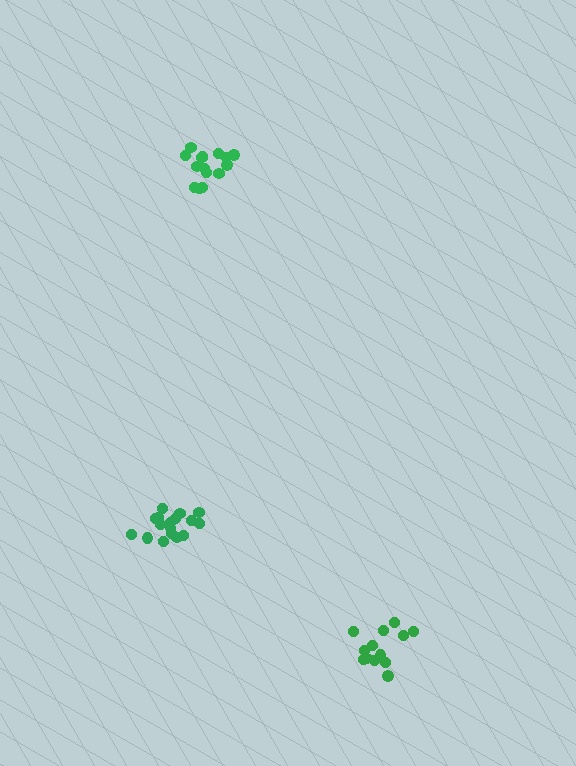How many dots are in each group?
Group 1: 15 dots, Group 2: 17 dots, Group 3: 13 dots (45 total).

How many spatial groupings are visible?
There are 3 spatial groupings.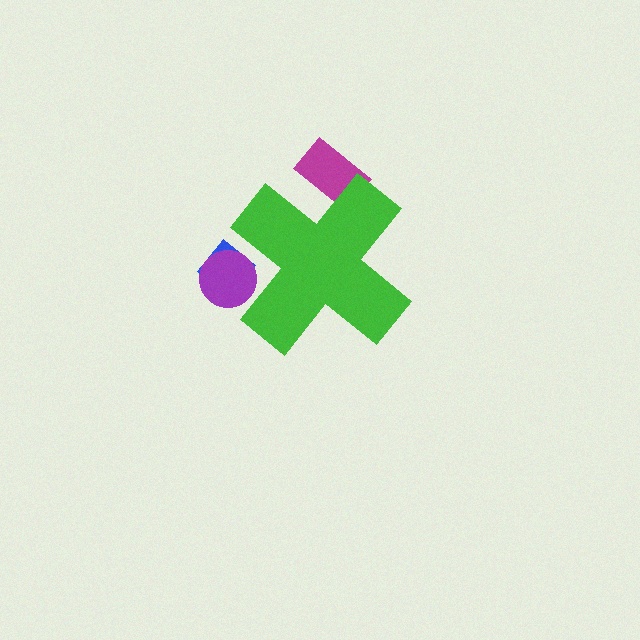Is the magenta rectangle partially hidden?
Yes, the magenta rectangle is partially hidden behind the green cross.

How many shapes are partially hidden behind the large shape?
4 shapes are partially hidden.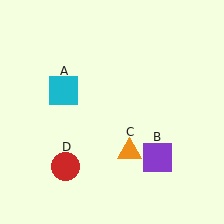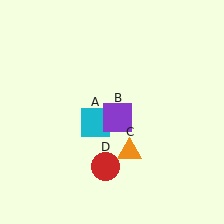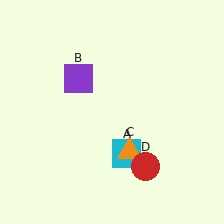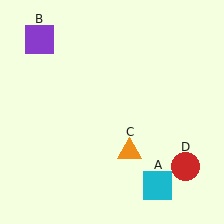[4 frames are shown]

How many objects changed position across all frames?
3 objects changed position: cyan square (object A), purple square (object B), red circle (object D).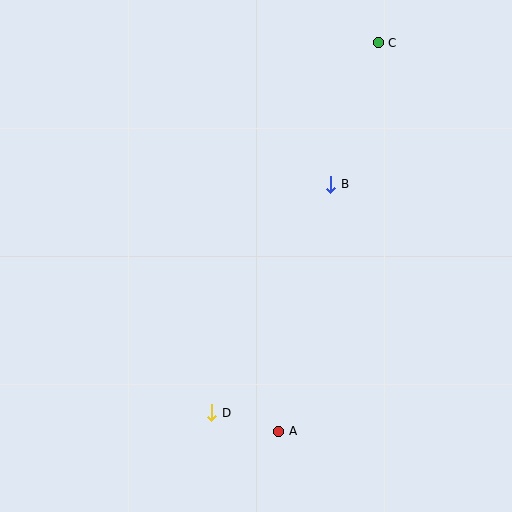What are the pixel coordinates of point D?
Point D is at (212, 413).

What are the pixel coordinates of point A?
Point A is at (279, 431).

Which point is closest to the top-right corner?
Point C is closest to the top-right corner.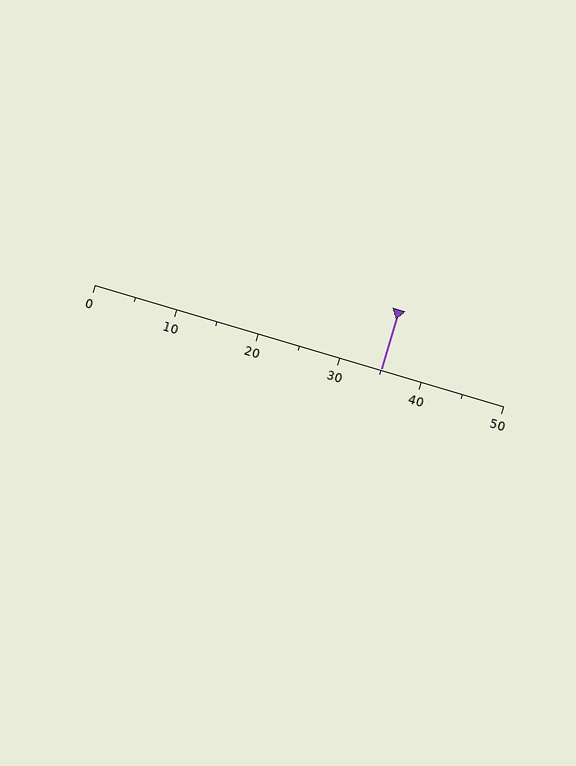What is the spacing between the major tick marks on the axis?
The major ticks are spaced 10 apart.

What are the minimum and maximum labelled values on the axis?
The axis runs from 0 to 50.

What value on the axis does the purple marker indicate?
The marker indicates approximately 35.